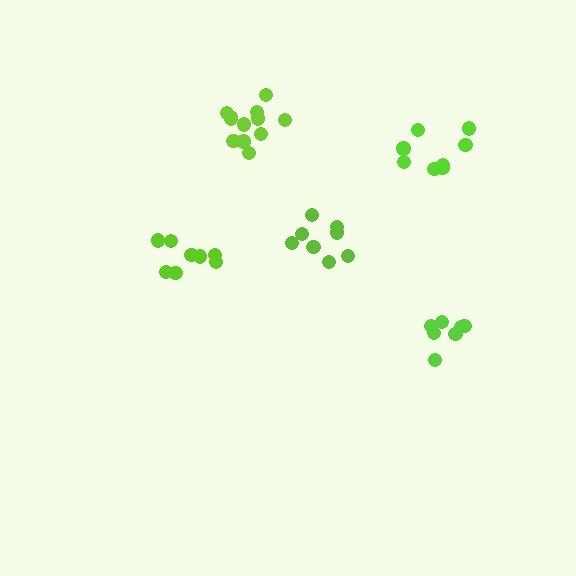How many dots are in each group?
Group 1: 8 dots, Group 2: 8 dots, Group 3: 8 dots, Group 4: 8 dots, Group 5: 12 dots (44 total).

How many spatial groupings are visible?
There are 5 spatial groupings.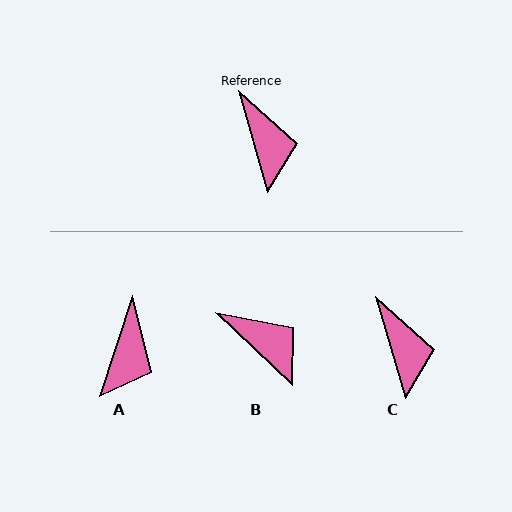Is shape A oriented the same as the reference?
No, it is off by about 34 degrees.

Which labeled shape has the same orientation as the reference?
C.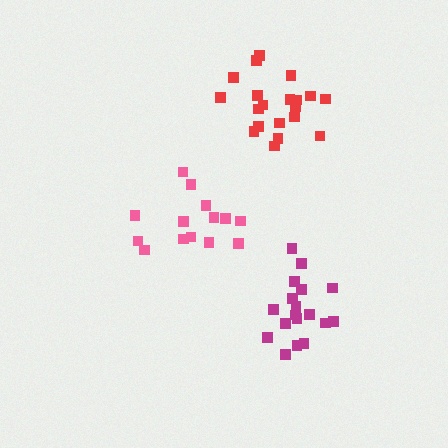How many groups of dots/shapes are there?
There are 3 groups.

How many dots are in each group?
Group 1: 14 dots, Group 2: 20 dots, Group 3: 18 dots (52 total).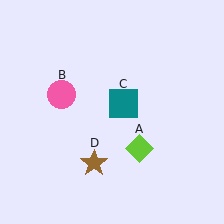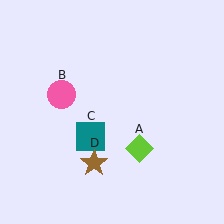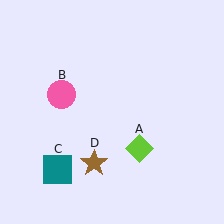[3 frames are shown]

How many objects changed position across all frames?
1 object changed position: teal square (object C).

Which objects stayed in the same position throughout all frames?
Lime diamond (object A) and pink circle (object B) and brown star (object D) remained stationary.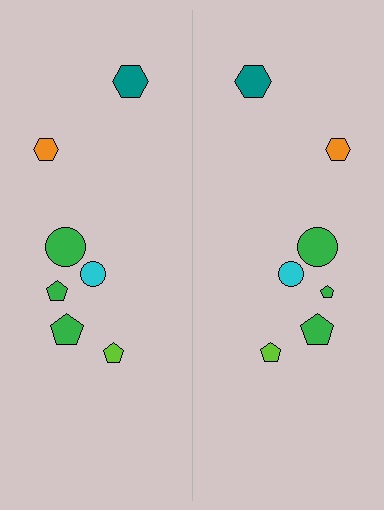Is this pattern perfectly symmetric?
No, the pattern is not perfectly symmetric. The green pentagon on the right side has a different size than its mirror counterpart.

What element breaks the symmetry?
The green pentagon on the right side has a different size than its mirror counterpart.